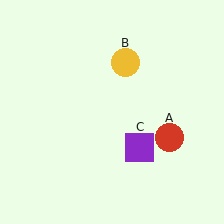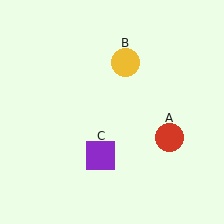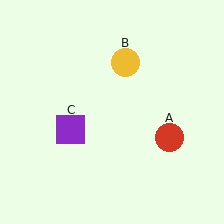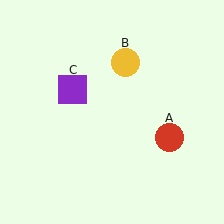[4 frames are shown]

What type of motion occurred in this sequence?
The purple square (object C) rotated clockwise around the center of the scene.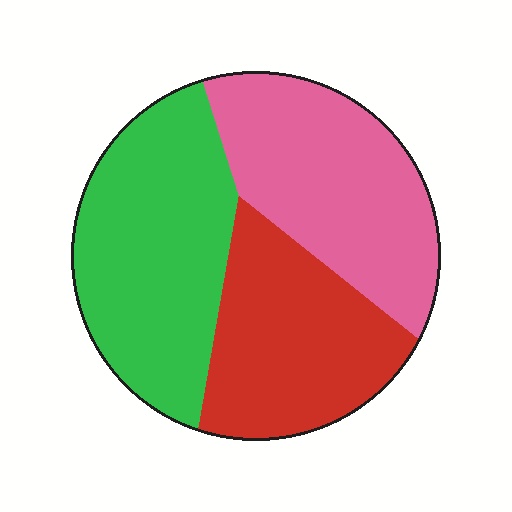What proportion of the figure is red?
Red covers 30% of the figure.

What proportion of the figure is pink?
Pink covers roughly 35% of the figure.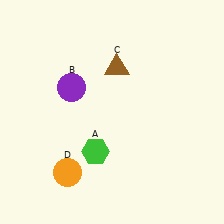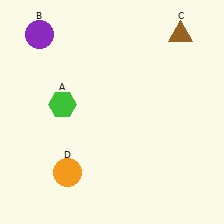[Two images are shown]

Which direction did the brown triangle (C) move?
The brown triangle (C) moved right.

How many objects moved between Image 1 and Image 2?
3 objects moved between the two images.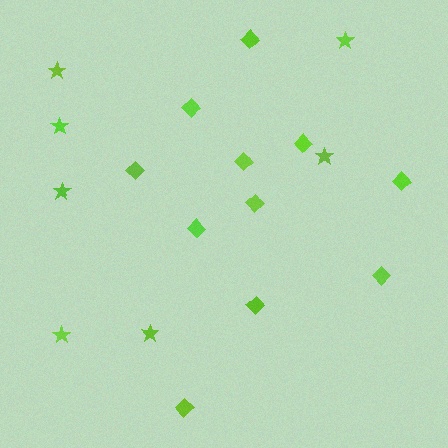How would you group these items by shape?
There are 2 groups: one group of stars (7) and one group of diamonds (11).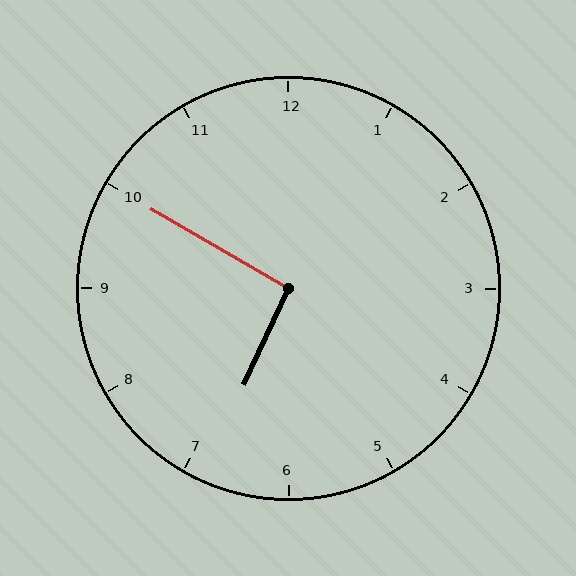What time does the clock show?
6:50.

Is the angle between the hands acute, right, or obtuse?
It is right.